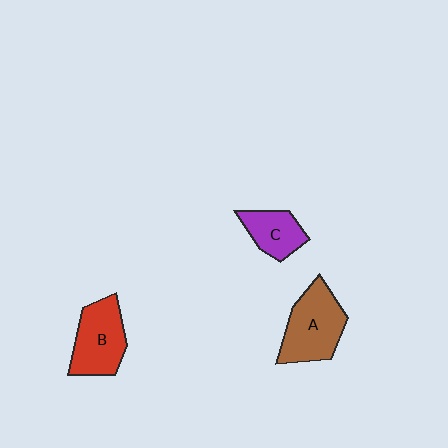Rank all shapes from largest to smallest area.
From largest to smallest: A (brown), B (red), C (purple).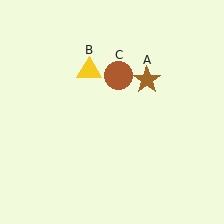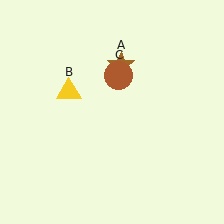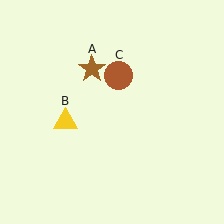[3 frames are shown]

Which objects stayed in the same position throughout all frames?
Brown circle (object C) remained stationary.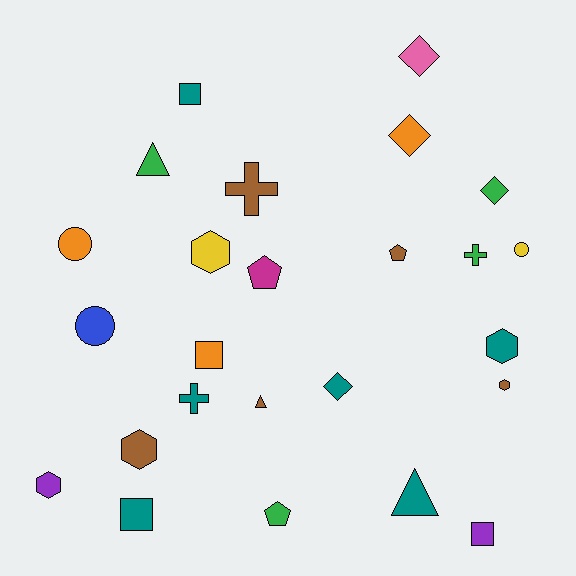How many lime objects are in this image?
There are no lime objects.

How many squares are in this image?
There are 4 squares.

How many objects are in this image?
There are 25 objects.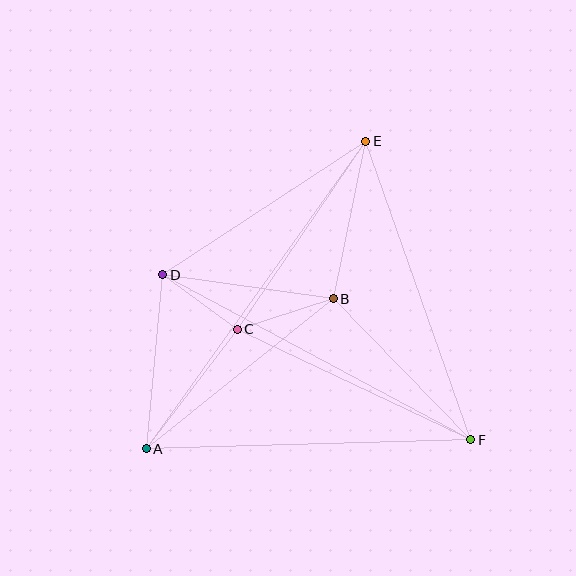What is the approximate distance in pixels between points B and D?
The distance between B and D is approximately 172 pixels.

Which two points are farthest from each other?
Points A and E are farthest from each other.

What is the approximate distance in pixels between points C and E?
The distance between C and E is approximately 228 pixels.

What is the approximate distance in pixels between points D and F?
The distance between D and F is approximately 349 pixels.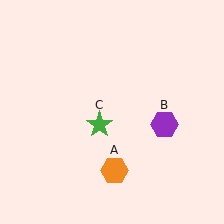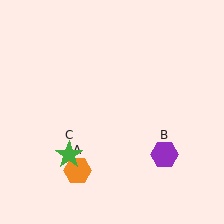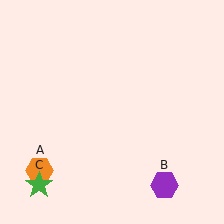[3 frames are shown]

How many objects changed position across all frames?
3 objects changed position: orange hexagon (object A), purple hexagon (object B), green star (object C).